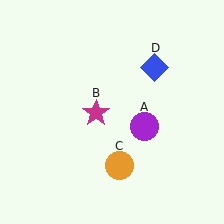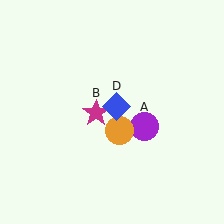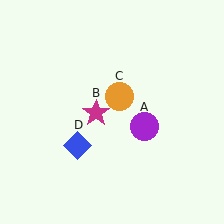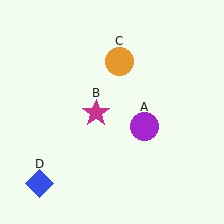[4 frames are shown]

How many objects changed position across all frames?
2 objects changed position: orange circle (object C), blue diamond (object D).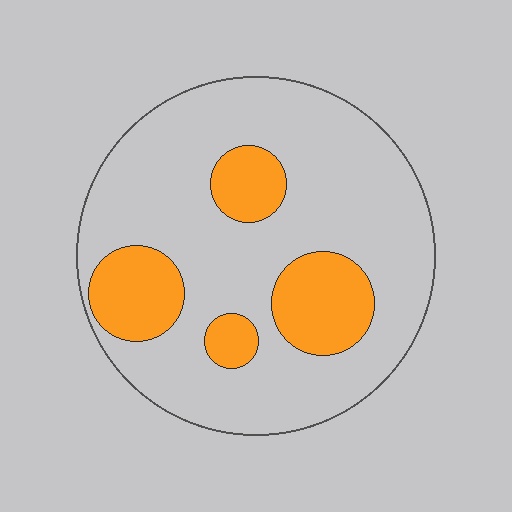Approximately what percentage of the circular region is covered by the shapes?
Approximately 25%.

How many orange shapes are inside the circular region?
4.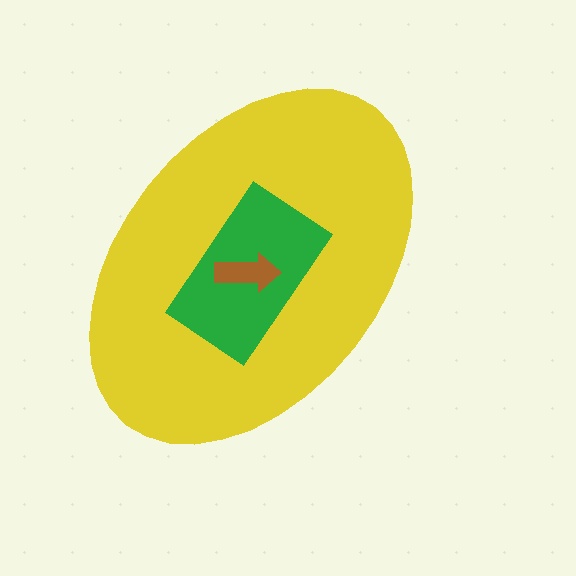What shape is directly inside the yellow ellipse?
The green rectangle.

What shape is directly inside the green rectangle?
The brown arrow.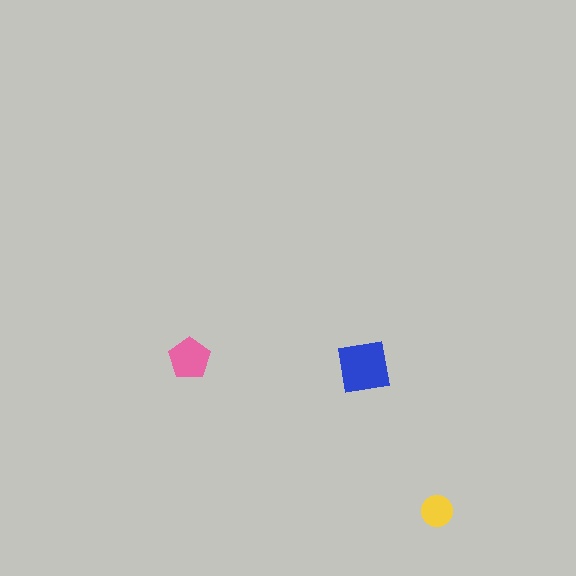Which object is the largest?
The blue square.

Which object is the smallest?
The yellow circle.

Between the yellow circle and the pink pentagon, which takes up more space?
The pink pentagon.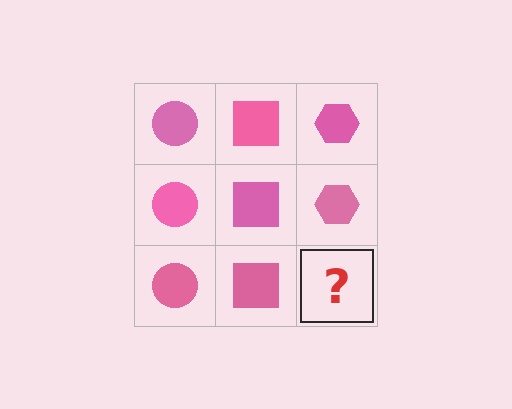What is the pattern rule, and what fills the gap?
The rule is that each column has a consistent shape. The gap should be filled with a pink hexagon.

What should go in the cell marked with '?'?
The missing cell should contain a pink hexagon.